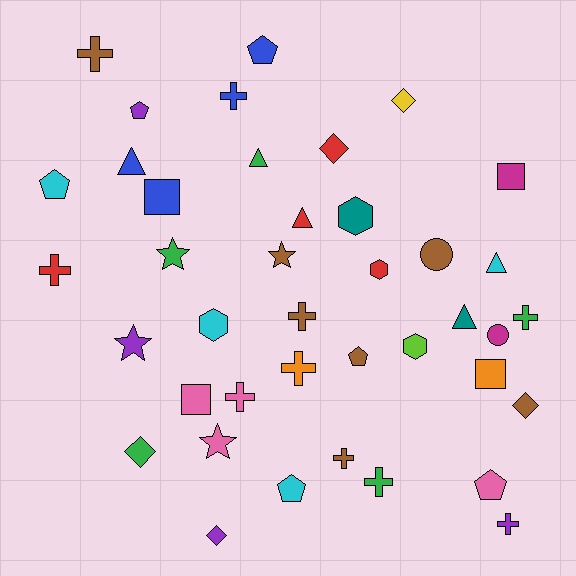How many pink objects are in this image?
There are 4 pink objects.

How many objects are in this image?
There are 40 objects.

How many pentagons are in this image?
There are 6 pentagons.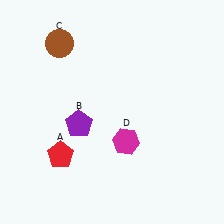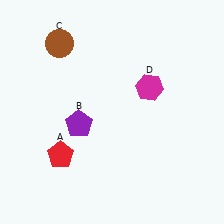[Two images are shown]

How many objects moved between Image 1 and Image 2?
1 object moved between the two images.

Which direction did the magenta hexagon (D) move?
The magenta hexagon (D) moved up.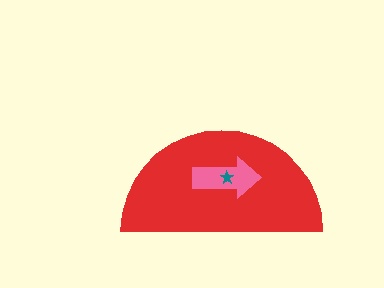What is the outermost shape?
The red semicircle.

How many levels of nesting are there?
3.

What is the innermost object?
The teal star.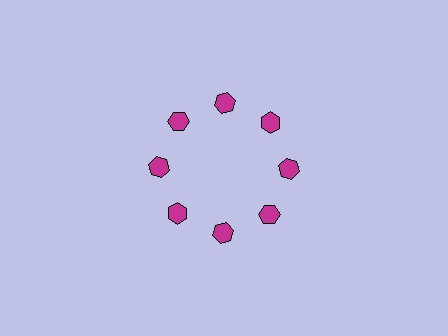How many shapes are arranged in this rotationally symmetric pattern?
There are 8 shapes, arranged in 8 groups of 1.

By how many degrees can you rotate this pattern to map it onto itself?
The pattern maps onto itself every 45 degrees of rotation.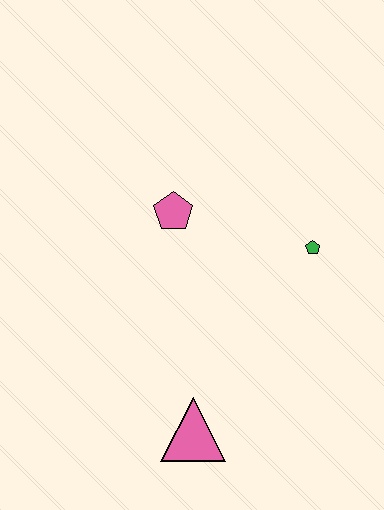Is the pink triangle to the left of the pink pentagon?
No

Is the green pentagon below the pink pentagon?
Yes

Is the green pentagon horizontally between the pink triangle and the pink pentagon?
No